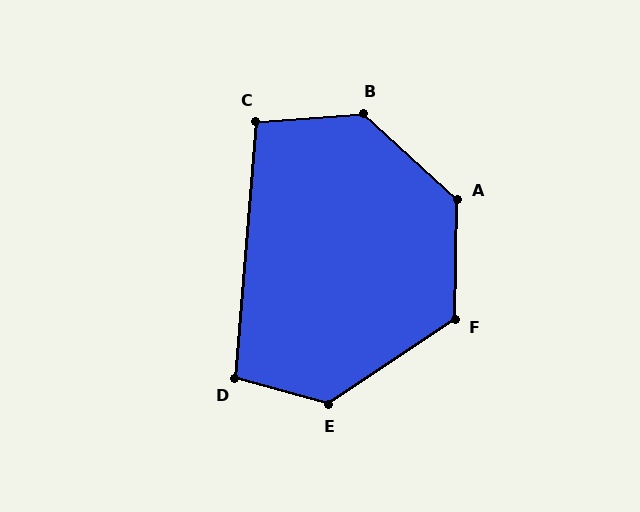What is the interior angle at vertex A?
Approximately 131 degrees (obtuse).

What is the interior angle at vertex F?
Approximately 125 degrees (obtuse).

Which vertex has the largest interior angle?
B, at approximately 134 degrees.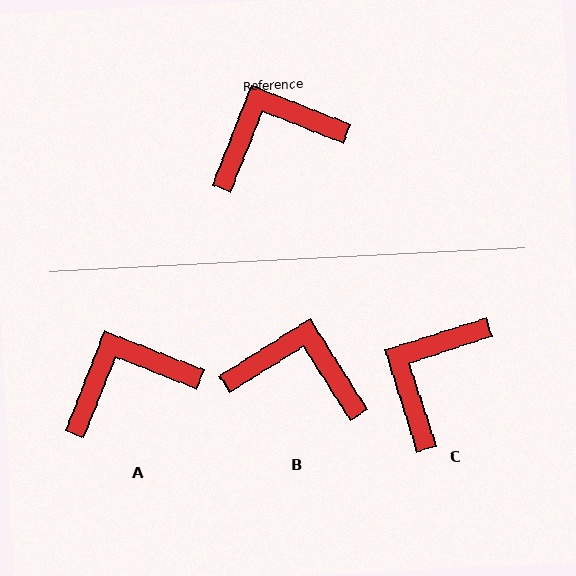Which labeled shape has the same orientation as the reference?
A.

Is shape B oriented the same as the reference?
No, it is off by about 36 degrees.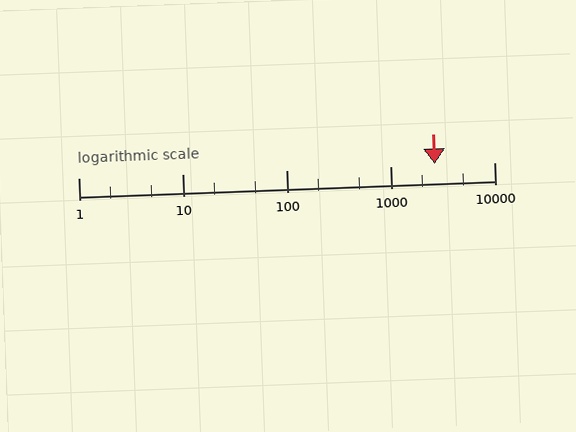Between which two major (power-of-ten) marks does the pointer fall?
The pointer is between 1000 and 10000.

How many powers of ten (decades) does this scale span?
The scale spans 4 decades, from 1 to 10000.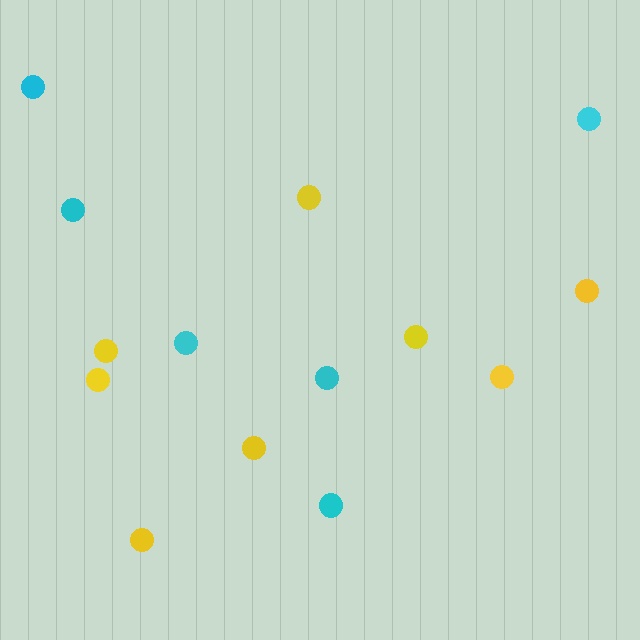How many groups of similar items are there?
There are 2 groups: one group of yellow circles (8) and one group of cyan circles (6).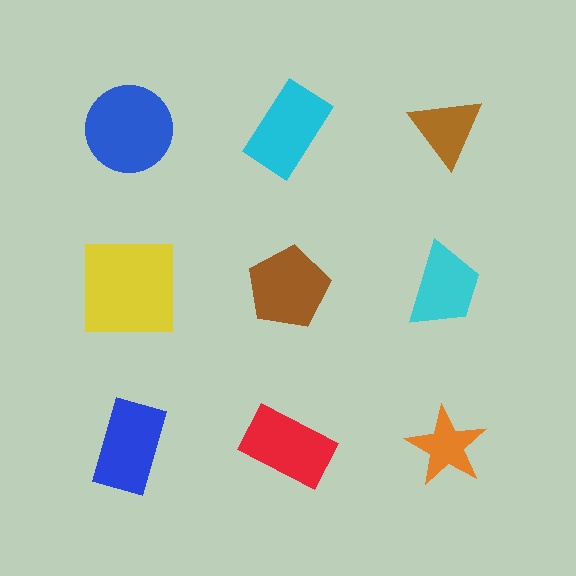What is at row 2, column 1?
A yellow square.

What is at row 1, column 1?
A blue circle.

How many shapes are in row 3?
3 shapes.